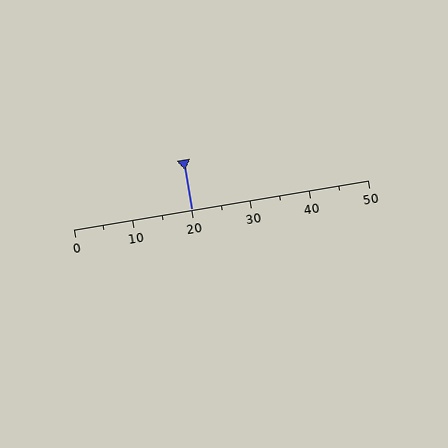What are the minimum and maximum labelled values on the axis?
The axis runs from 0 to 50.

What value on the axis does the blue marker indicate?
The marker indicates approximately 20.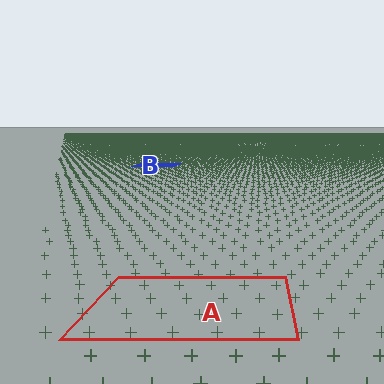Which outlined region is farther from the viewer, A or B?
Region B is farther from the viewer — the texture elements inside it appear smaller and more densely packed.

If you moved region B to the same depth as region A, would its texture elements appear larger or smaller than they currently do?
They would appear larger. At a closer depth, the same texture elements are projected at a bigger on-screen size.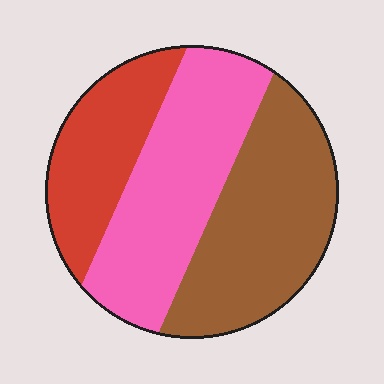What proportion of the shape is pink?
Pink takes up between a third and a half of the shape.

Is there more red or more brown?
Brown.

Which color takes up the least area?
Red, at roughly 25%.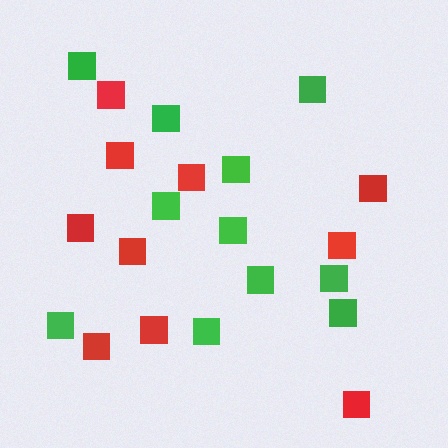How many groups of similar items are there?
There are 2 groups: one group of green squares (11) and one group of red squares (10).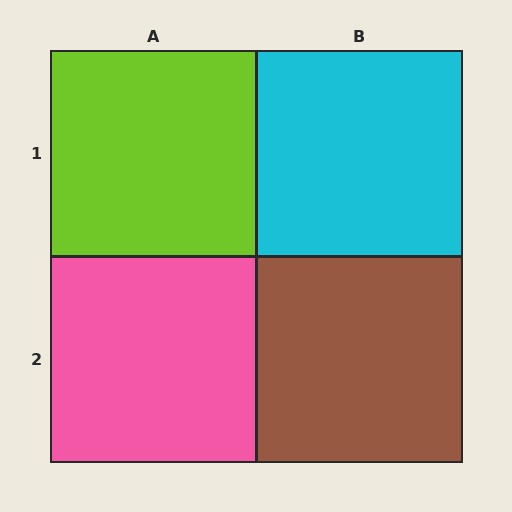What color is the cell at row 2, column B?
Brown.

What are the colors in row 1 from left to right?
Lime, cyan.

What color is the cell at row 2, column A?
Pink.